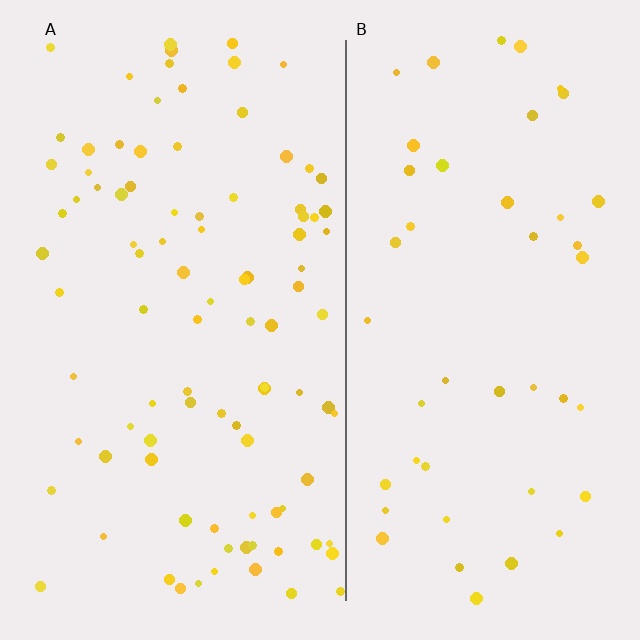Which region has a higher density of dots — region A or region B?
A (the left).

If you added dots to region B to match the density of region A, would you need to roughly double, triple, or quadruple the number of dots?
Approximately double.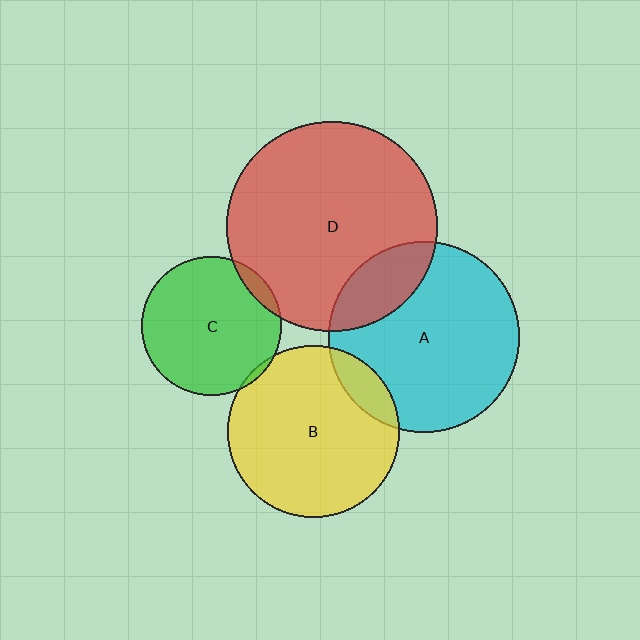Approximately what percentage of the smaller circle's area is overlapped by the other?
Approximately 5%.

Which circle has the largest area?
Circle D (red).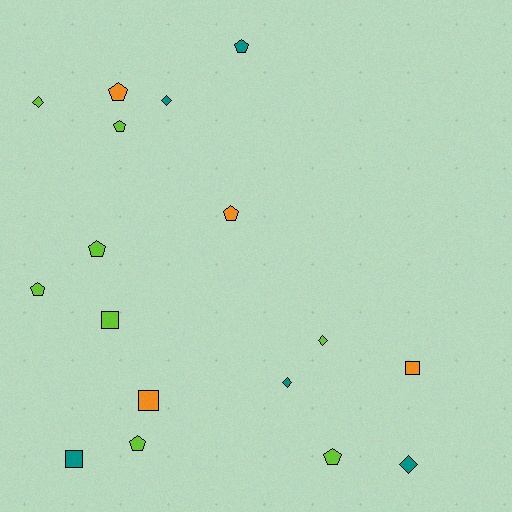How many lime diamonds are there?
There are 2 lime diamonds.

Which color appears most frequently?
Lime, with 8 objects.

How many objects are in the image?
There are 17 objects.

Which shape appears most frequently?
Pentagon, with 8 objects.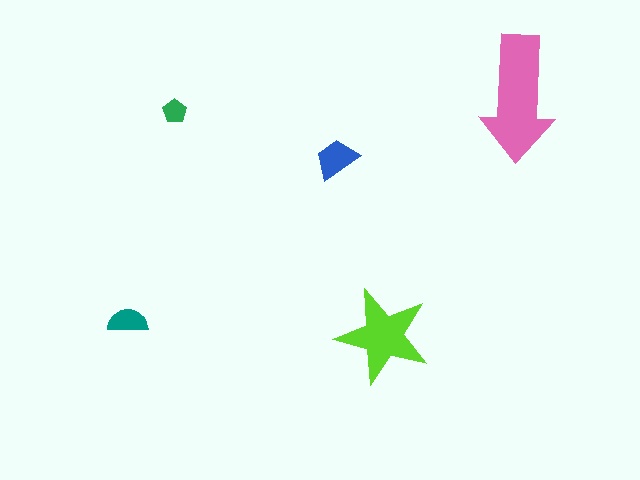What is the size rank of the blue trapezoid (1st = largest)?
3rd.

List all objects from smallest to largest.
The green pentagon, the teal semicircle, the blue trapezoid, the lime star, the pink arrow.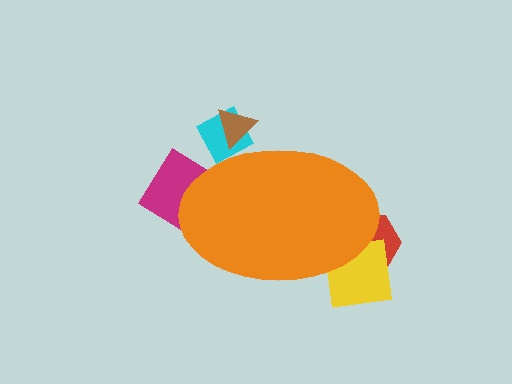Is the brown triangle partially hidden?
Yes, the brown triangle is partially hidden behind the orange ellipse.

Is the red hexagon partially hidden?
Yes, the red hexagon is partially hidden behind the orange ellipse.